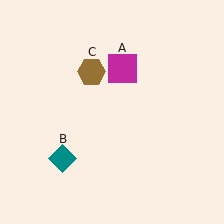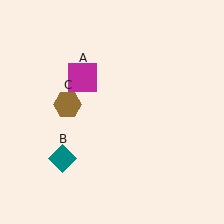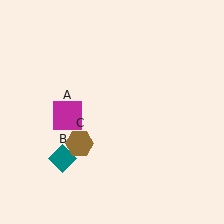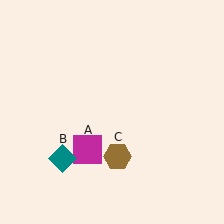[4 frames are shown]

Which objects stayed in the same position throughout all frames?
Teal diamond (object B) remained stationary.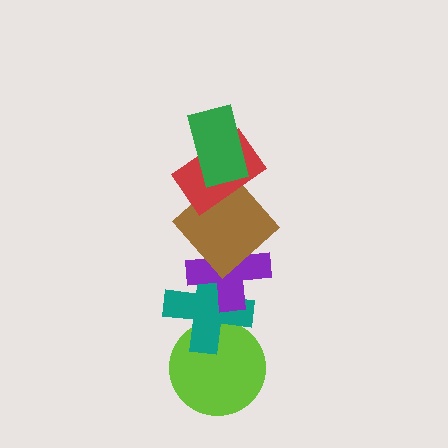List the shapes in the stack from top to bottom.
From top to bottom: the green rectangle, the red rectangle, the brown diamond, the purple cross, the teal cross, the lime circle.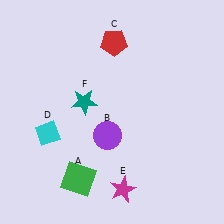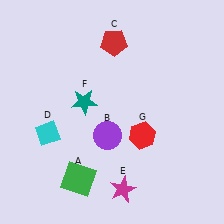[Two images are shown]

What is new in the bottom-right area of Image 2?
A red hexagon (G) was added in the bottom-right area of Image 2.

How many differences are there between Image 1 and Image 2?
There is 1 difference between the two images.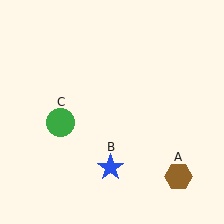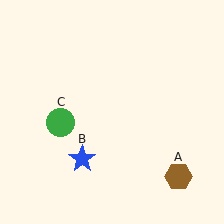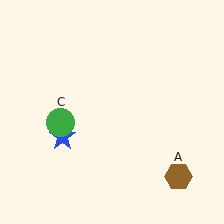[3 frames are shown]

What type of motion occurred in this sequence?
The blue star (object B) rotated clockwise around the center of the scene.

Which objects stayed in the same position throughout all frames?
Brown hexagon (object A) and green circle (object C) remained stationary.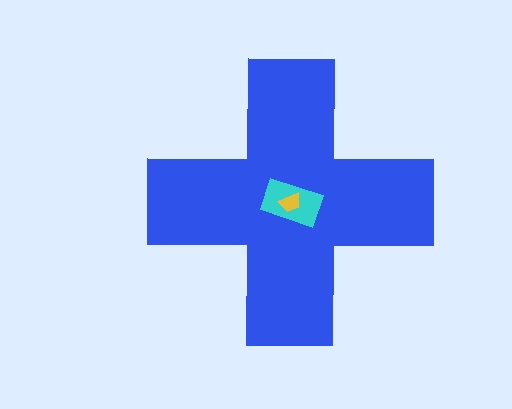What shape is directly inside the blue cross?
The cyan rectangle.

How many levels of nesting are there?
3.